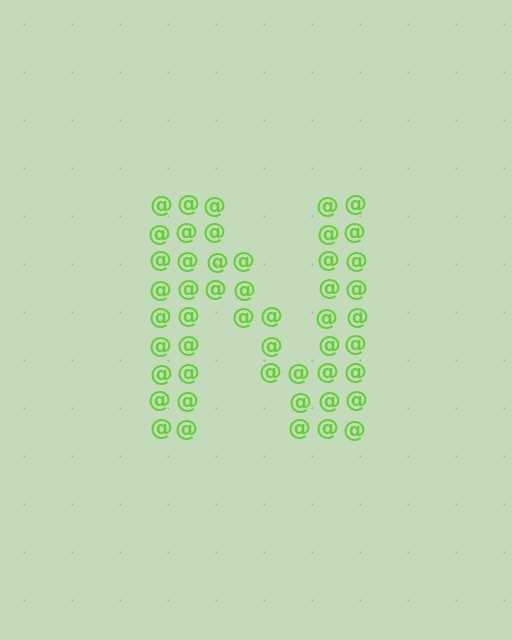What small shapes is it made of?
It is made of small at signs.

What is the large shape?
The large shape is the letter N.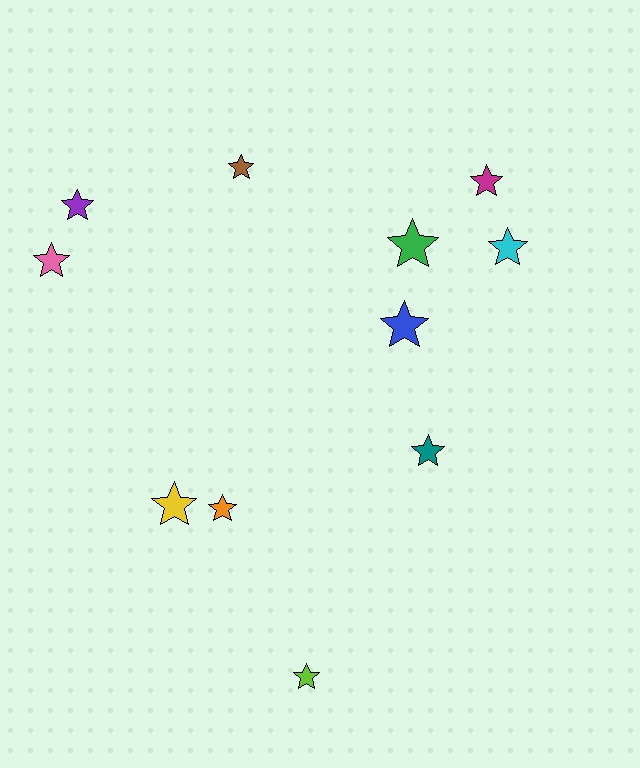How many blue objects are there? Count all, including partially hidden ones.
There is 1 blue object.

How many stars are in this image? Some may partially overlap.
There are 11 stars.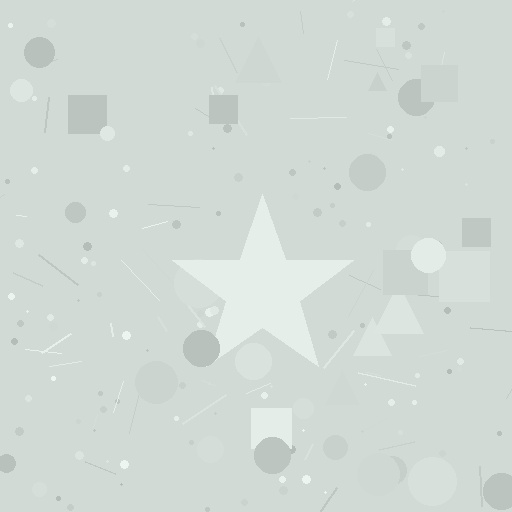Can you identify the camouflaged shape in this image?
The camouflaged shape is a star.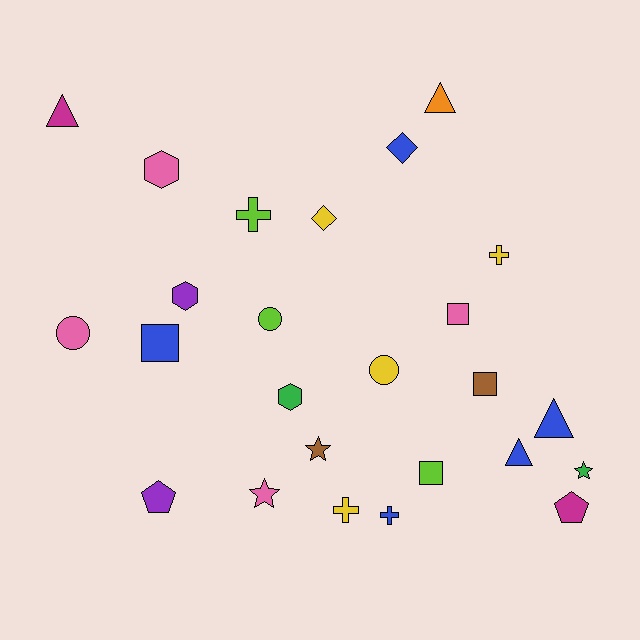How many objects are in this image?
There are 25 objects.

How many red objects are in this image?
There are no red objects.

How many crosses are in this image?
There are 4 crosses.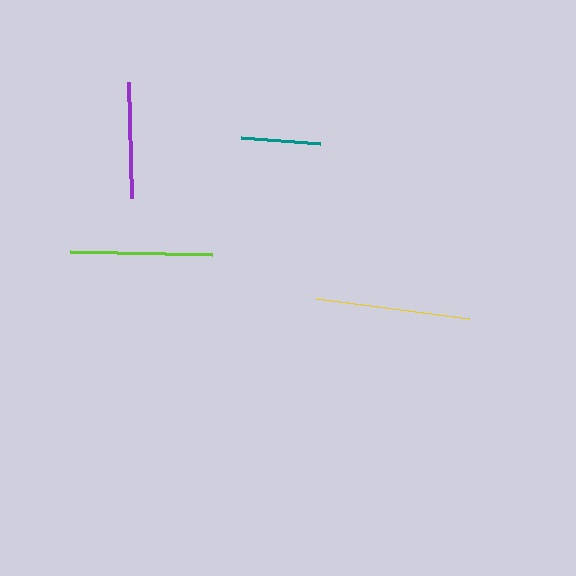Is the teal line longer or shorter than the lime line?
The lime line is longer than the teal line.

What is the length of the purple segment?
The purple segment is approximately 116 pixels long.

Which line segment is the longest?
The yellow line is the longest at approximately 154 pixels.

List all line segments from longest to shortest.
From longest to shortest: yellow, lime, purple, teal.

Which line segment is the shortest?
The teal line is the shortest at approximately 80 pixels.